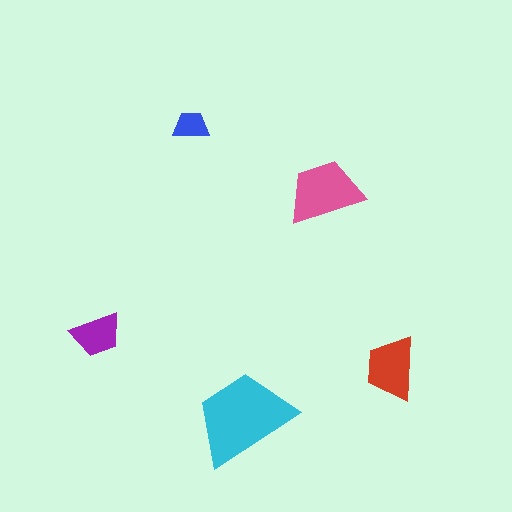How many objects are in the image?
There are 5 objects in the image.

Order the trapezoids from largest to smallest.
the cyan one, the pink one, the red one, the purple one, the blue one.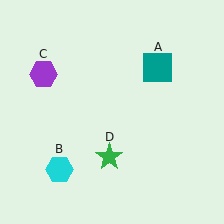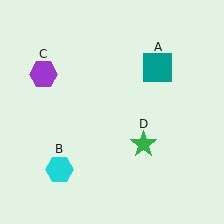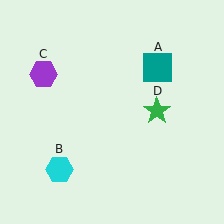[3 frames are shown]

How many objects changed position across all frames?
1 object changed position: green star (object D).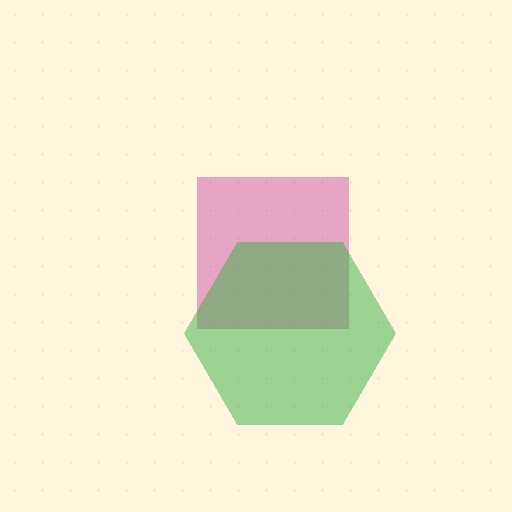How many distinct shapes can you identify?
There are 2 distinct shapes: a magenta square, a green hexagon.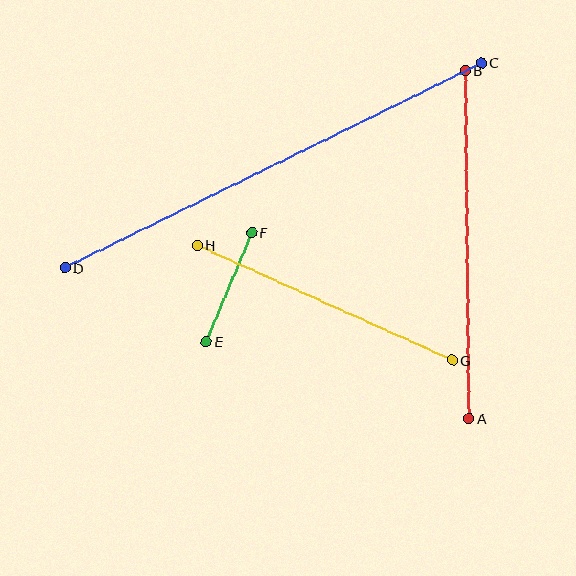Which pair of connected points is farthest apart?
Points C and D are farthest apart.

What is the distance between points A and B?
The distance is approximately 348 pixels.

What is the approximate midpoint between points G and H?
The midpoint is at approximately (325, 303) pixels.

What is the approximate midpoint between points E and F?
The midpoint is at approximately (229, 287) pixels.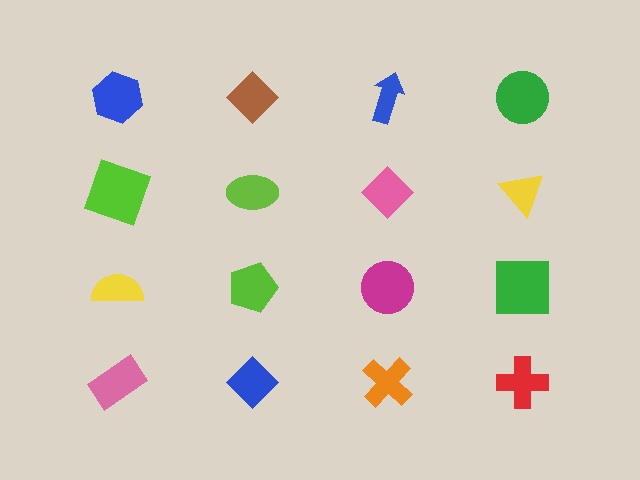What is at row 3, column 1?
A yellow semicircle.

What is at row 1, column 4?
A green circle.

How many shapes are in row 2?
4 shapes.